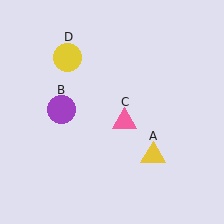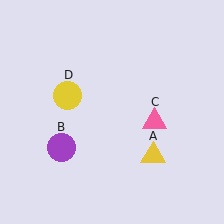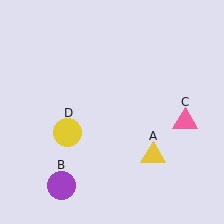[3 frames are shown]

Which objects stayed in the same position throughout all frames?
Yellow triangle (object A) remained stationary.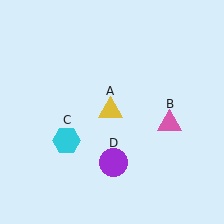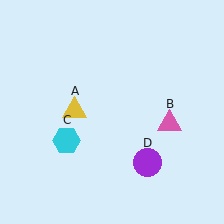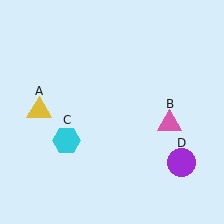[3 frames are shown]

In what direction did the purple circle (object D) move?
The purple circle (object D) moved right.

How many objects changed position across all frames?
2 objects changed position: yellow triangle (object A), purple circle (object D).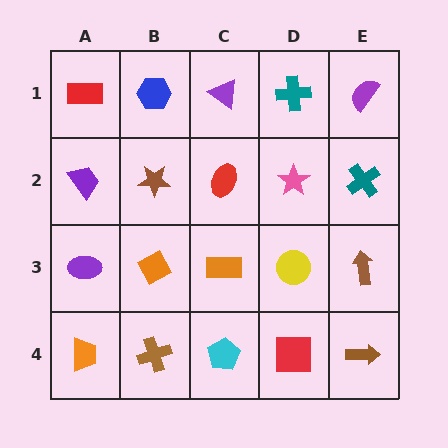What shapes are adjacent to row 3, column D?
A pink star (row 2, column D), a red square (row 4, column D), an orange rectangle (row 3, column C), a brown arrow (row 3, column E).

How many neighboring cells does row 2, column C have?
4.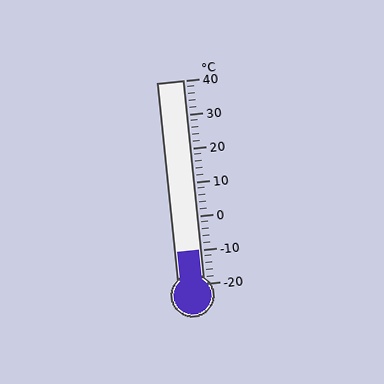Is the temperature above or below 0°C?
The temperature is below 0°C.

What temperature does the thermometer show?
The thermometer shows approximately -10°C.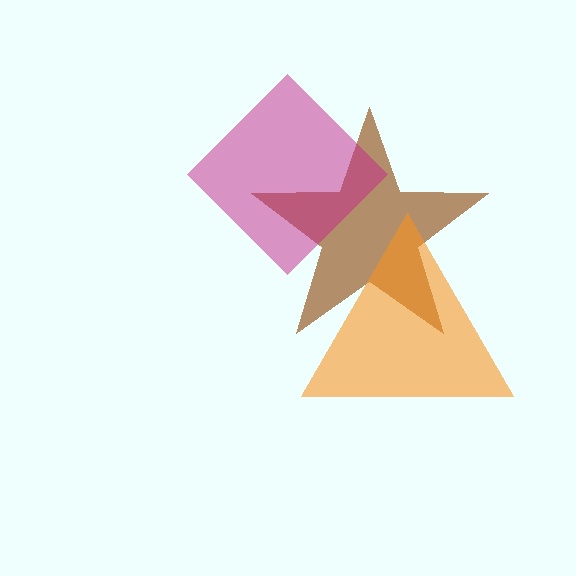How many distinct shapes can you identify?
There are 3 distinct shapes: a brown star, a magenta diamond, an orange triangle.